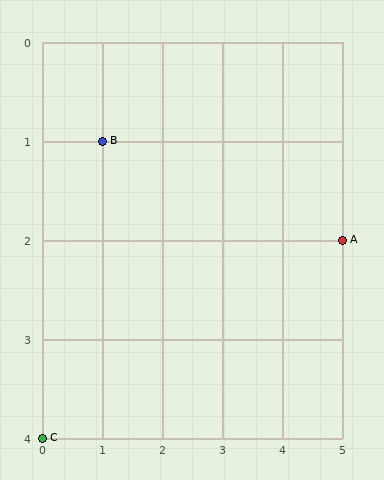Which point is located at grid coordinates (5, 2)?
Point A is at (5, 2).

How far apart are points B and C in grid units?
Points B and C are 1 column and 3 rows apart (about 3.2 grid units diagonally).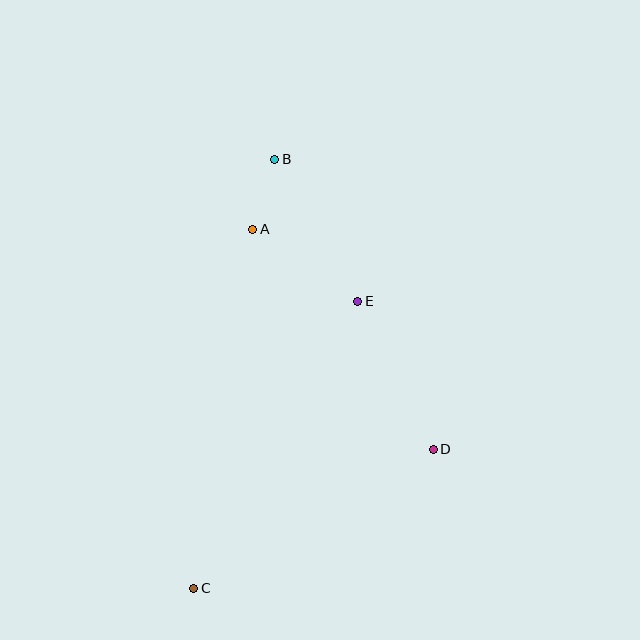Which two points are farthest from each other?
Points B and C are farthest from each other.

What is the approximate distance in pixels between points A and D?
The distance between A and D is approximately 284 pixels.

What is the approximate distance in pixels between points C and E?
The distance between C and E is approximately 330 pixels.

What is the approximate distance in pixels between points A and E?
The distance between A and E is approximately 127 pixels.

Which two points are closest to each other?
Points A and B are closest to each other.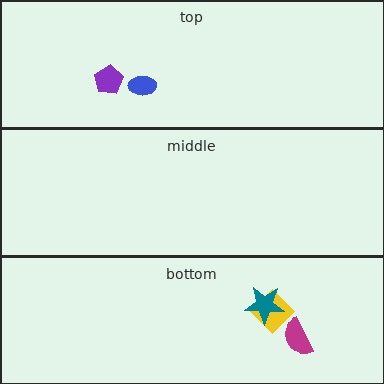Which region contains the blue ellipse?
The top region.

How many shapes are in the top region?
2.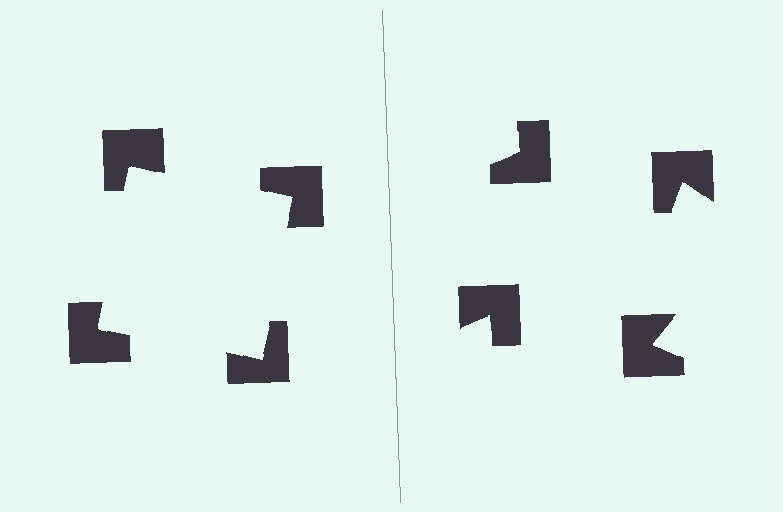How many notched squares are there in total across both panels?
8 — 4 on each side.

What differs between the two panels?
The notched squares are positioned identically on both sides; only the wedge orientations differ. On the left they align to a square; on the right they are misaligned.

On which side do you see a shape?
An illusory square appears on the left side. On the right side the wedge cuts are rotated, so no coherent shape forms.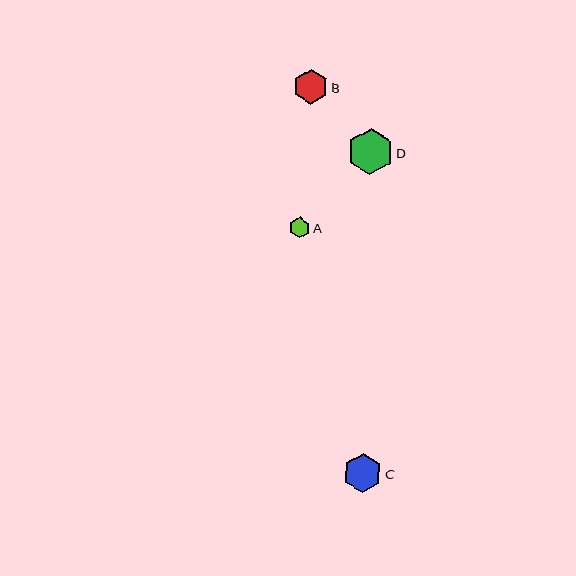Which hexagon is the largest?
Hexagon D is the largest with a size of approximately 46 pixels.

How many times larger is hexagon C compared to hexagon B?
Hexagon C is approximately 1.1 times the size of hexagon B.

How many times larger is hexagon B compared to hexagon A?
Hexagon B is approximately 1.7 times the size of hexagon A.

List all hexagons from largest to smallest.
From largest to smallest: D, C, B, A.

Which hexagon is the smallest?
Hexagon A is the smallest with a size of approximately 21 pixels.